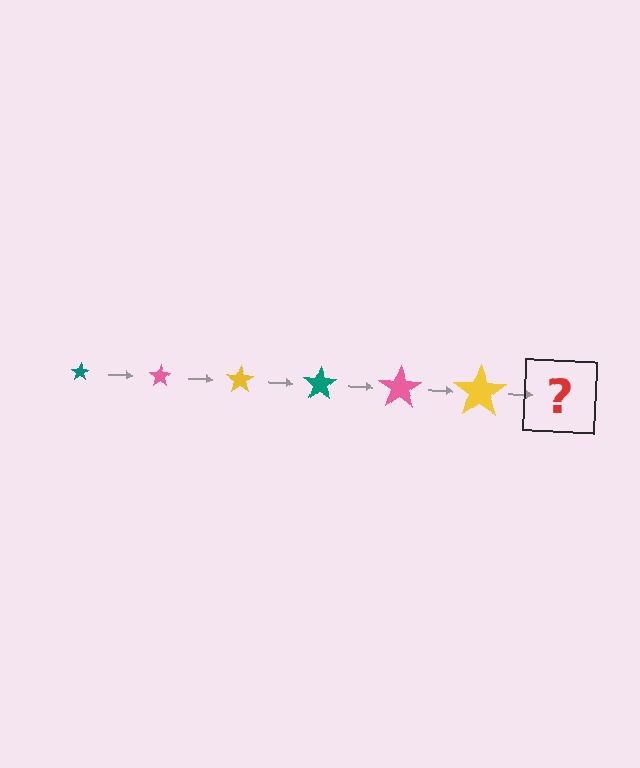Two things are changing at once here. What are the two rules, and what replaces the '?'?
The two rules are that the star grows larger each step and the color cycles through teal, pink, and yellow. The '?' should be a teal star, larger than the previous one.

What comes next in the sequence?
The next element should be a teal star, larger than the previous one.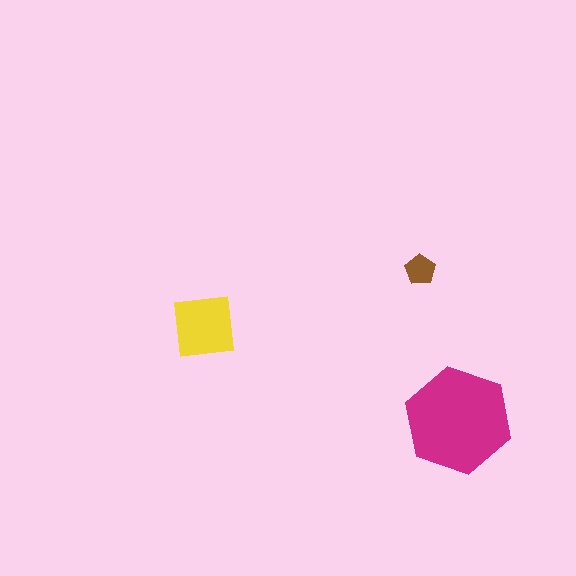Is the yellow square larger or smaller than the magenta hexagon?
Smaller.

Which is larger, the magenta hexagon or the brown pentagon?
The magenta hexagon.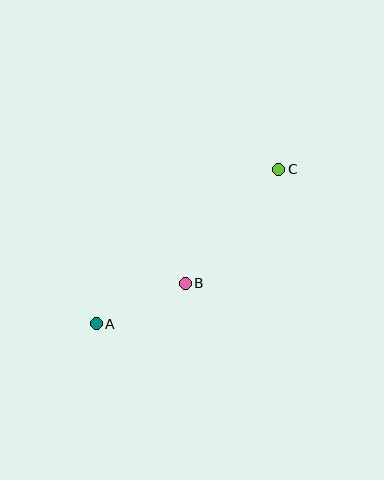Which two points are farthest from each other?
Points A and C are farthest from each other.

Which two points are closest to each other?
Points A and B are closest to each other.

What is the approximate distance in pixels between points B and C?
The distance between B and C is approximately 147 pixels.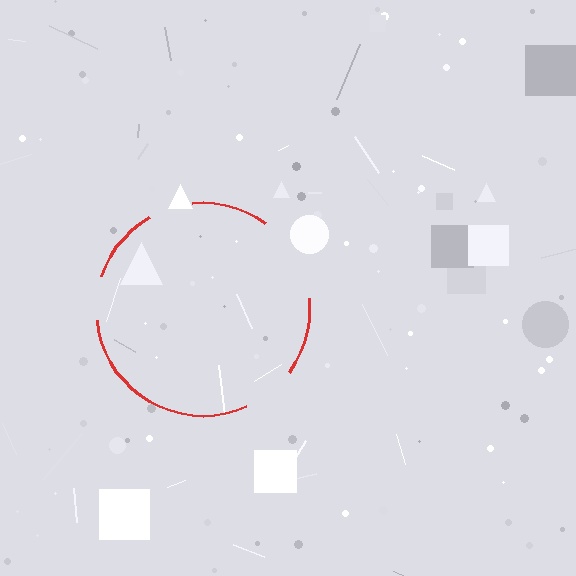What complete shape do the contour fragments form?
The contour fragments form a circle.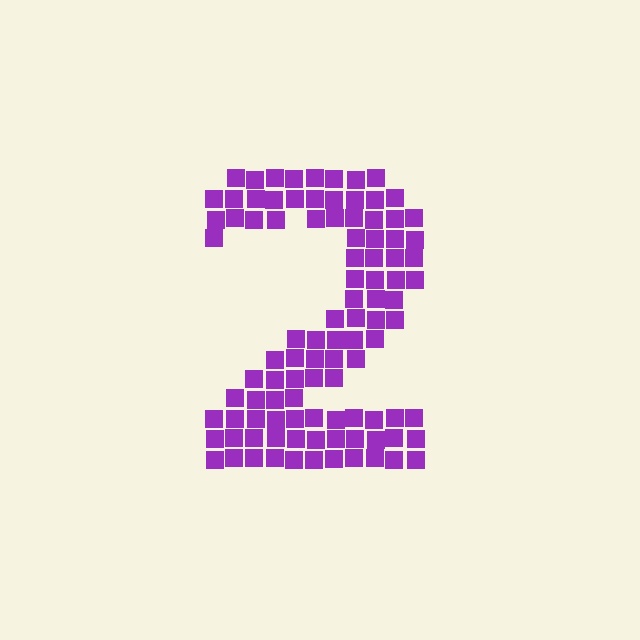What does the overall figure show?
The overall figure shows the digit 2.